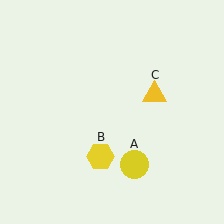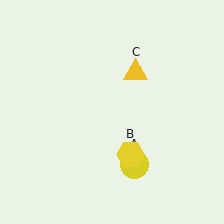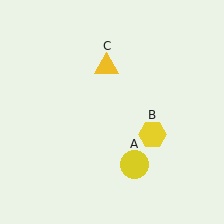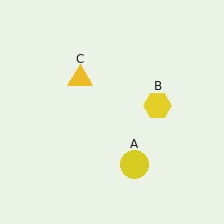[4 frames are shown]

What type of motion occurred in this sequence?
The yellow hexagon (object B), yellow triangle (object C) rotated counterclockwise around the center of the scene.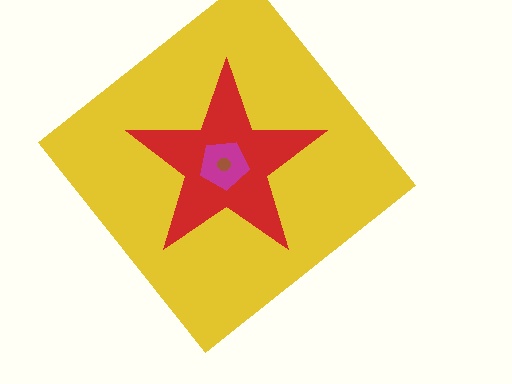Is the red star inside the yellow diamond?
Yes.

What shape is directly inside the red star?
The magenta pentagon.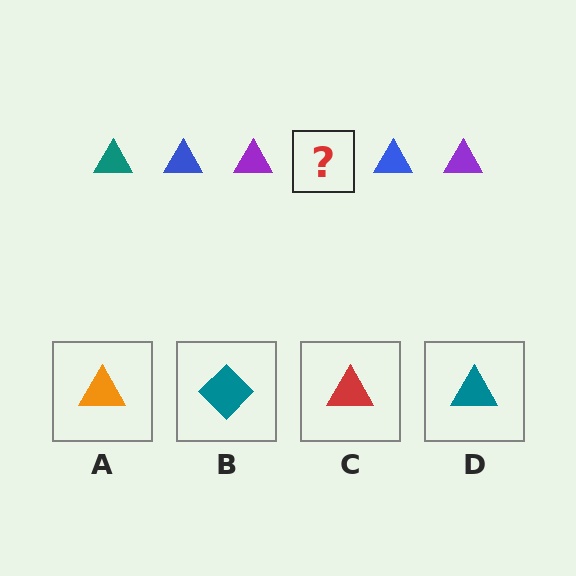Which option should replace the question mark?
Option D.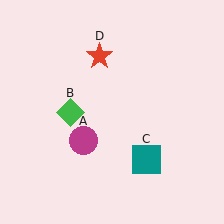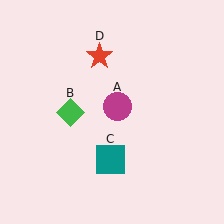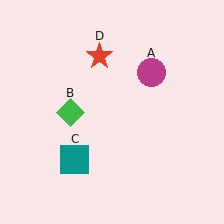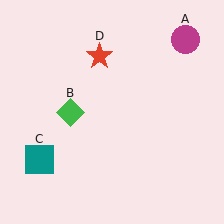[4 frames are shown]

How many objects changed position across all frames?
2 objects changed position: magenta circle (object A), teal square (object C).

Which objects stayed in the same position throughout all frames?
Green diamond (object B) and red star (object D) remained stationary.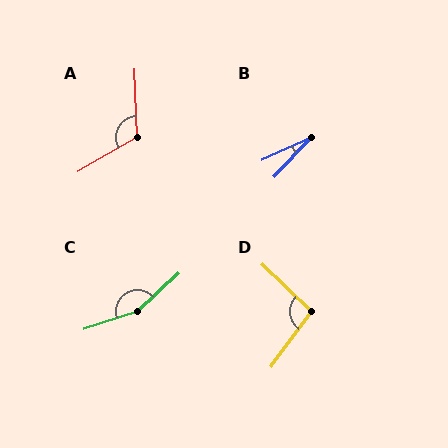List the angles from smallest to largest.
B (22°), D (98°), A (119°), C (156°).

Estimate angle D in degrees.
Approximately 98 degrees.